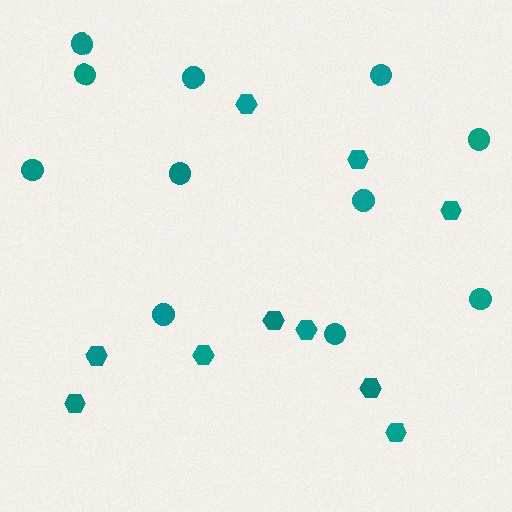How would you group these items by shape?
There are 2 groups: one group of hexagons (10) and one group of circles (11).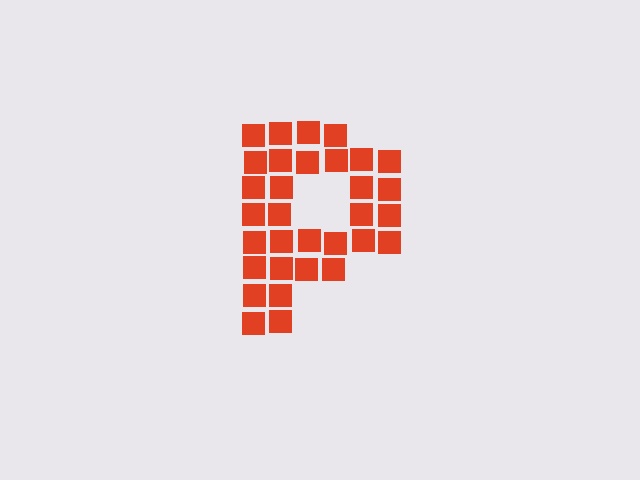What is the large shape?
The large shape is the letter P.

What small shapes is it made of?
It is made of small squares.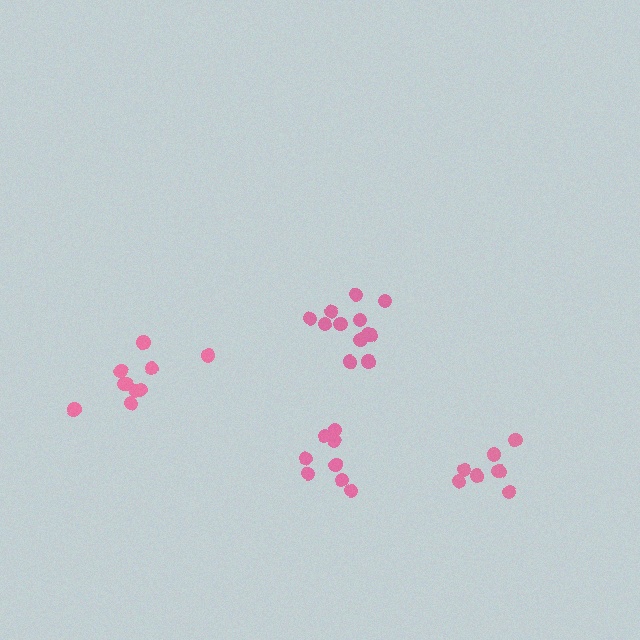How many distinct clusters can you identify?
There are 4 distinct clusters.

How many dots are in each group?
Group 1: 8 dots, Group 2: 8 dots, Group 3: 10 dots, Group 4: 13 dots (39 total).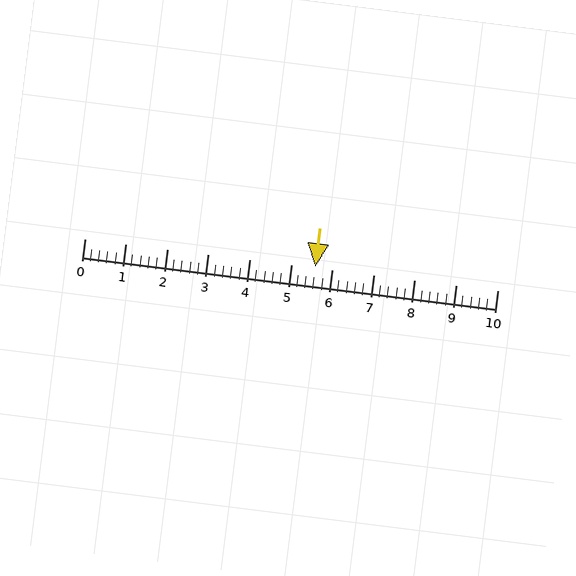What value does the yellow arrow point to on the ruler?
The yellow arrow points to approximately 5.6.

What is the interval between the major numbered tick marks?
The major tick marks are spaced 1 units apart.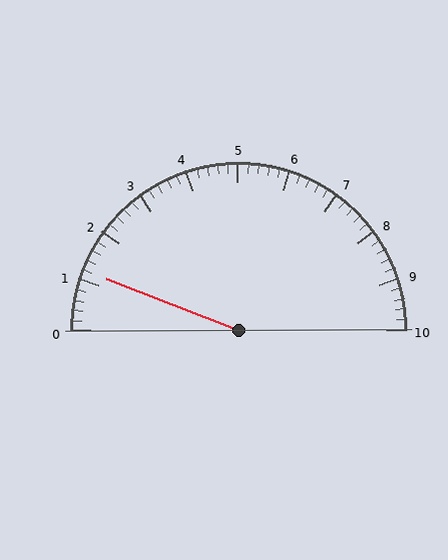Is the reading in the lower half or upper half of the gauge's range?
The reading is in the lower half of the range (0 to 10).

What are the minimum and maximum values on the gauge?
The gauge ranges from 0 to 10.